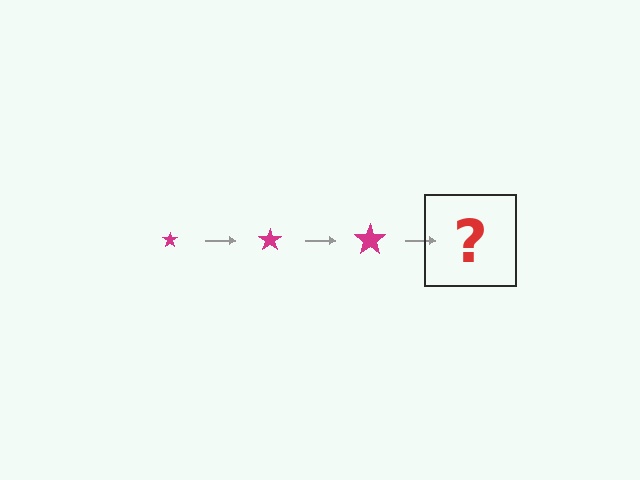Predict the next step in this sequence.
The next step is a magenta star, larger than the previous one.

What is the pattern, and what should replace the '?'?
The pattern is that the star gets progressively larger each step. The '?' should be a magenta star, larger than the previous one.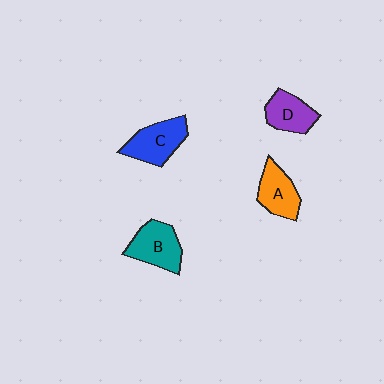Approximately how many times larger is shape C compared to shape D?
Approximately 1.3 times.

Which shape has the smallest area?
Shape D (purple).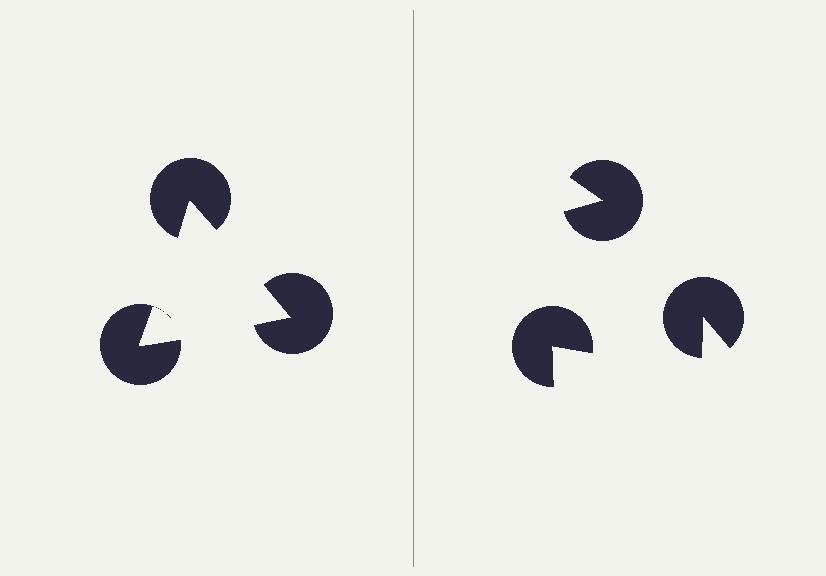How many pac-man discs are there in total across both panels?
6 — 3 on each side.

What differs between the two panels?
The pac-man discs are positioned identically on both sides; only the wedge orientations differ. On the left they align to a triangle; on the right they are misaligned.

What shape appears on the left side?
An illusory triangle.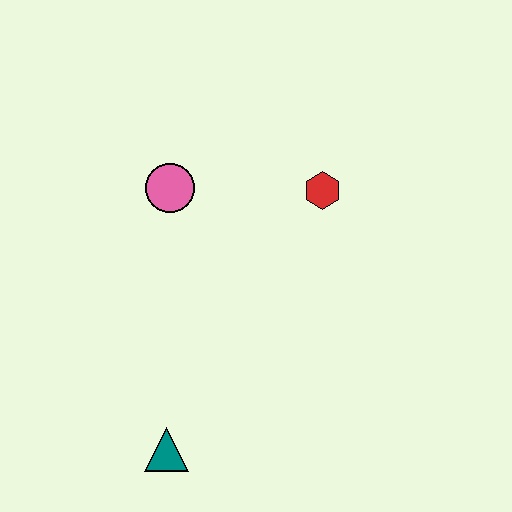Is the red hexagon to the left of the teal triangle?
No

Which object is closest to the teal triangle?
The pink circle is closest to the teal triangle.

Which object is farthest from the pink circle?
The teal triangle is farthest from the pink circle.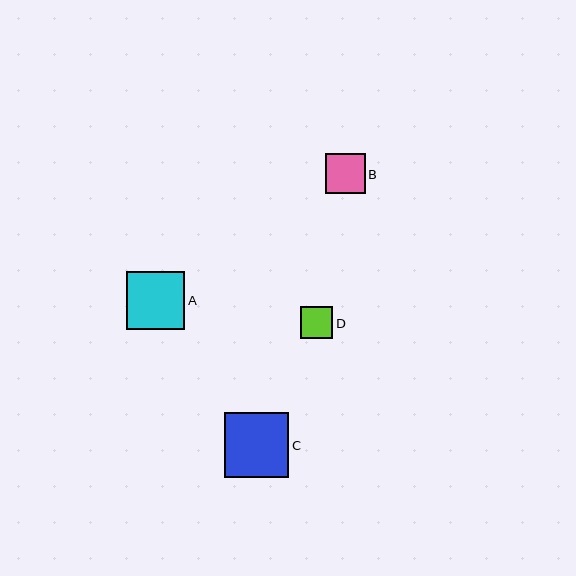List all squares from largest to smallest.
From largest to smallest: C, A, B, D.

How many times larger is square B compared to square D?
Square B is approximately 1.2 times the size of square D.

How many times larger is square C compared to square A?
Square C is approximately 1.1 times the size of square A.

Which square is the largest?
Square C is the largest with a size of approximately 65 pixels.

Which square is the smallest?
Square D is the smallest with a size of approximately 33 pixels.